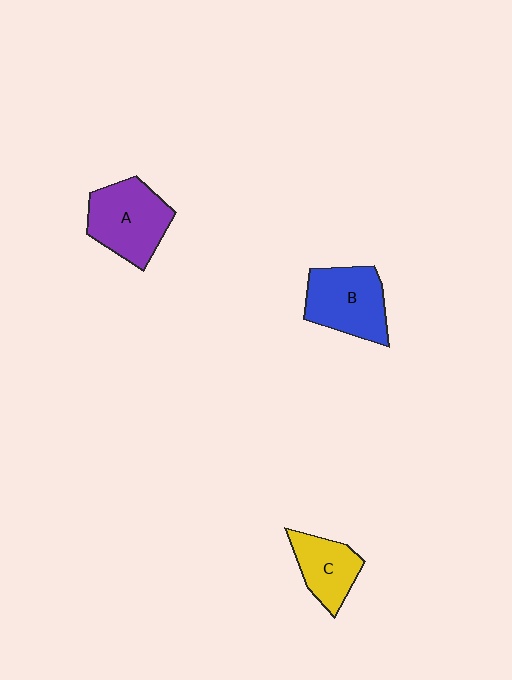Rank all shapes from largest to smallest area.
From largest to smallest: A (purple), B (blue), C (yellow).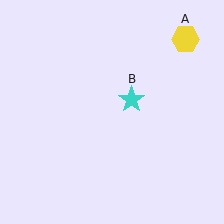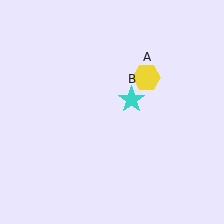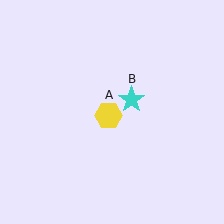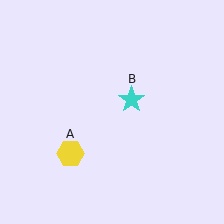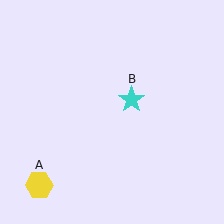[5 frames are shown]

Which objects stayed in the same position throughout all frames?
Cyan star (object B) remained stationary.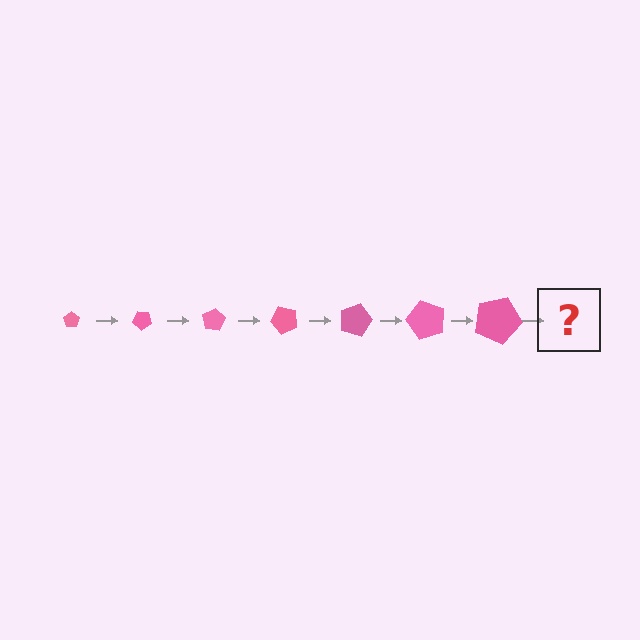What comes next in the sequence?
The next element should be a pentagon, larger than the previous one and rotated 280 degrees from the start.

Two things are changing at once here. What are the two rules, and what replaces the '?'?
The two rules are that the pentagon grows larger each step and it rotates 40 degrees each step. The '?' should be a pentagon, larger than the previous one and rotated 280 degrees from the start.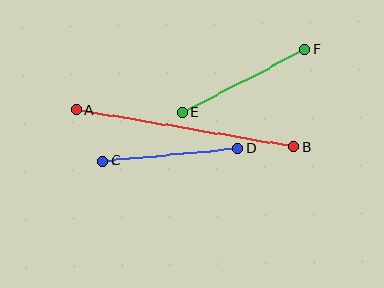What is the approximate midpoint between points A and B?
The midpoint is at approximately (185, 128) pixels.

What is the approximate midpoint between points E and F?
The midpoint is at approximately (244, 81) pixels.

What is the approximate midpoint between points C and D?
The midpoint is at approximately (170, 155) pixels.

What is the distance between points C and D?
The distance is approximately 135 pixels.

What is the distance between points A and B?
The distance is approximately 220 pixels.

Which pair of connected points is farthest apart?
Points A and B are farthest apart.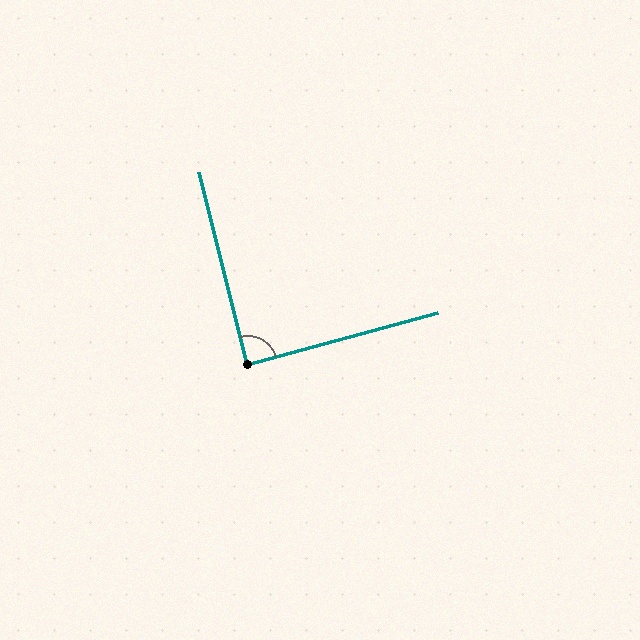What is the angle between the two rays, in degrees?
Approximately 89 degrees.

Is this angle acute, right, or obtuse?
It is approximately a right angle.